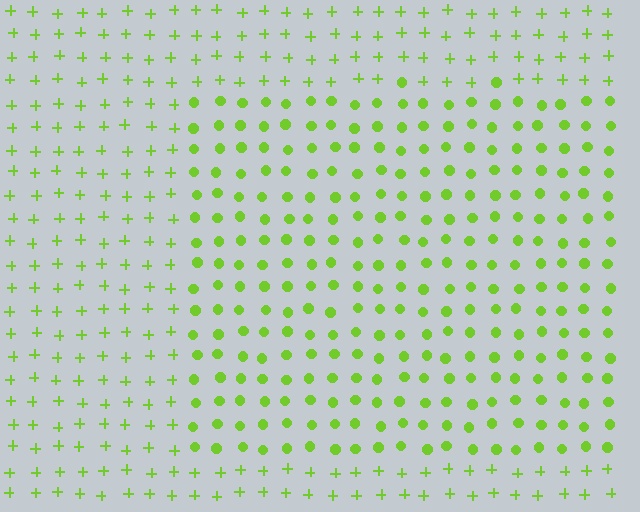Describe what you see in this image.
The image is filled with small lime elements arranged in a uniform grid. A rectangle-shaped region contains circles, while the surrounding area contains plus signs. The boundary is defined purely by the change in element shape.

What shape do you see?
I see a rectangle.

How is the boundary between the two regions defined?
The boundary is defined by a change in element shape: circles inside vs. plus signs outside. All elements share the same color and spacing.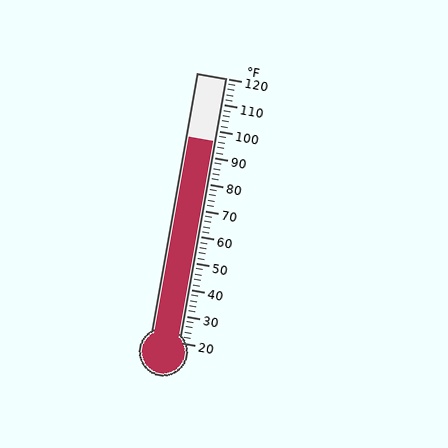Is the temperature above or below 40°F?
The temperature is above 40°F.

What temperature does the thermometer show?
The thermometer shows approximately 96°F.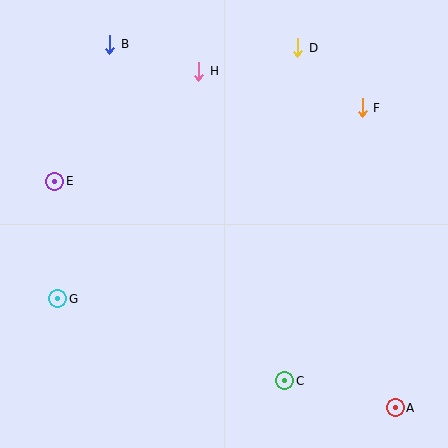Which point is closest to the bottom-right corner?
Point A is closest to the bottom-right corner.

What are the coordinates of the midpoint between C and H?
The midpoint between C and H is at (242, 226).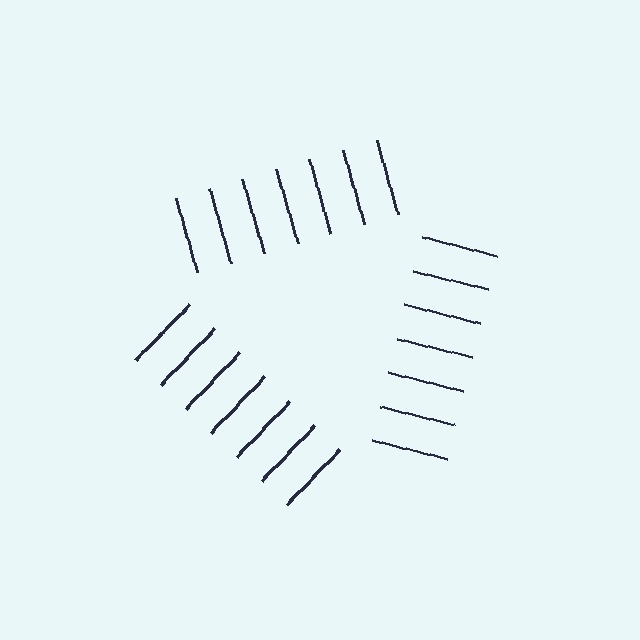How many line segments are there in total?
21 — 7 along each of the 3 edges.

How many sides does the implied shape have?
3 sides — the line-ends trace a triangle.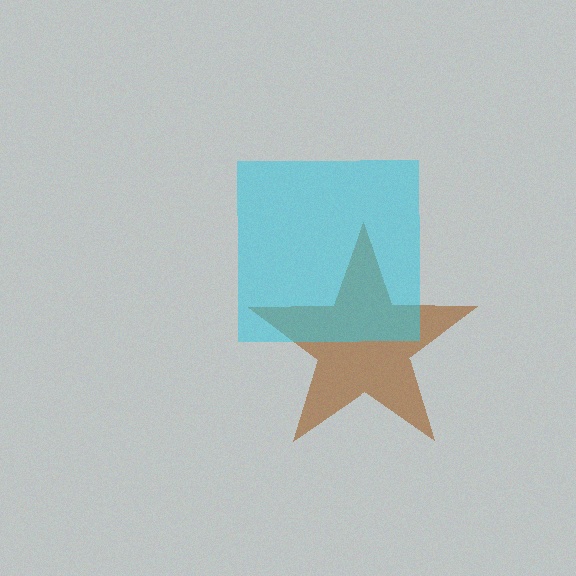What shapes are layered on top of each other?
The layered shapes are: a brown star, a cyan square.